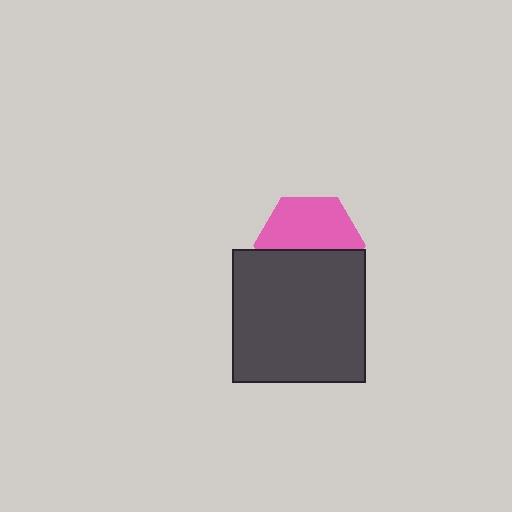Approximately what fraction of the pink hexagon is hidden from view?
Roughly 45% of the pink hexagon is hidden behind the dark gray square.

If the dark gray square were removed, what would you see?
You would see the complete pink hexagon.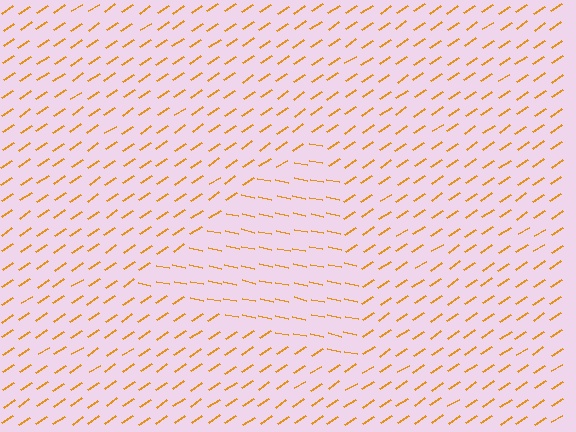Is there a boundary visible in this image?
Yes, there is a texture boundary formed by a change in line orientation.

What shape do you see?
I see a triangle.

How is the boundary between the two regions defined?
The boundary is defined purely by a change in line orientation (approximately 45 degrees difference). All lines are the same color and thickness.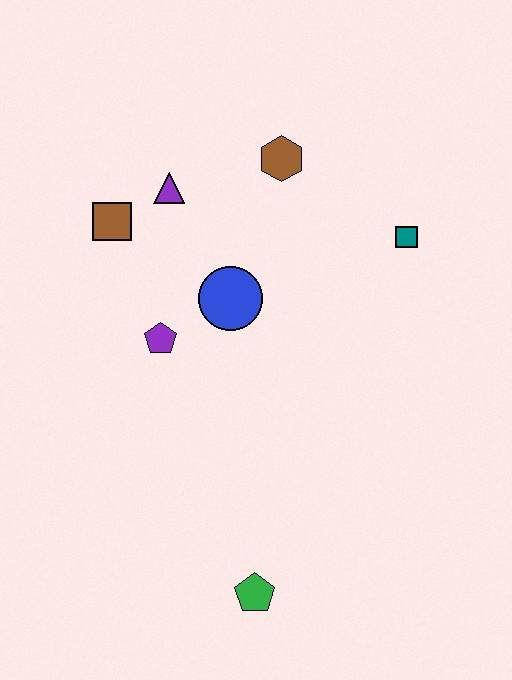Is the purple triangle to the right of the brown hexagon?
No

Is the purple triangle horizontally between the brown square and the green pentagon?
Yes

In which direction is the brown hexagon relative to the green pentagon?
The brown hexagon is above the green pentagon.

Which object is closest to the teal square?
The brown hexagon is closest to the teal square.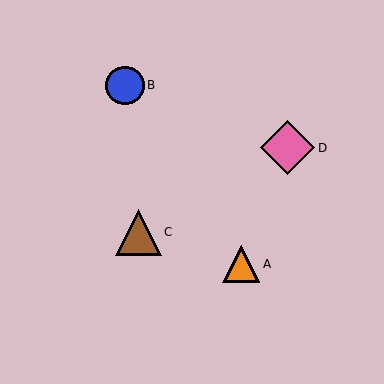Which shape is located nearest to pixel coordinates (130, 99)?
The blue circle (labeled B) at (125, 85) is nearest to that location.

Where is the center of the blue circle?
The center of the blue circle is at (125, 85).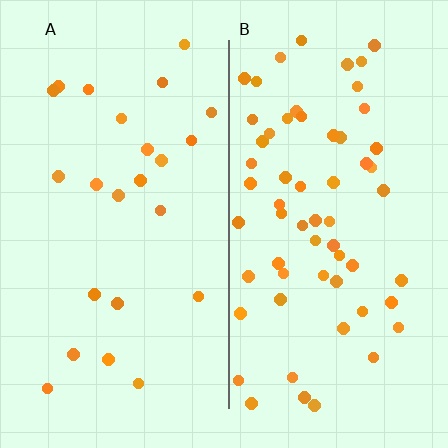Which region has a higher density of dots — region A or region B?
B (the right).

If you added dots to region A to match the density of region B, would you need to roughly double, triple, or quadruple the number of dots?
Approximately triple.